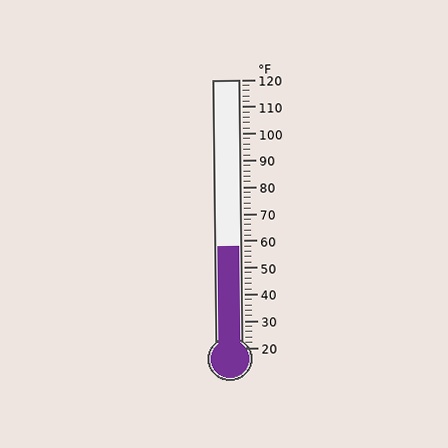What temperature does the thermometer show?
The thermometer shows approximately 58°F.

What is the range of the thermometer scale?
The thermometer scale ranges from 20°F to 120°F.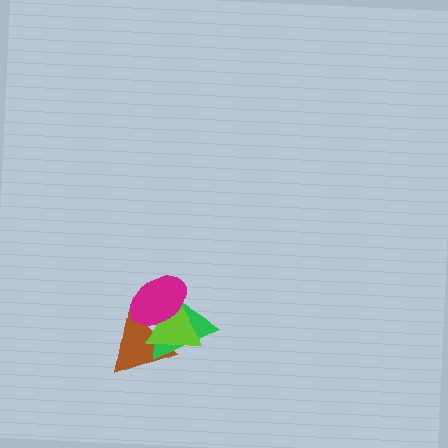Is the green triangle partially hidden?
Yes, it is partially covered by another shape.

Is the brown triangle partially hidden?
Yes, it is partially covered by another shape.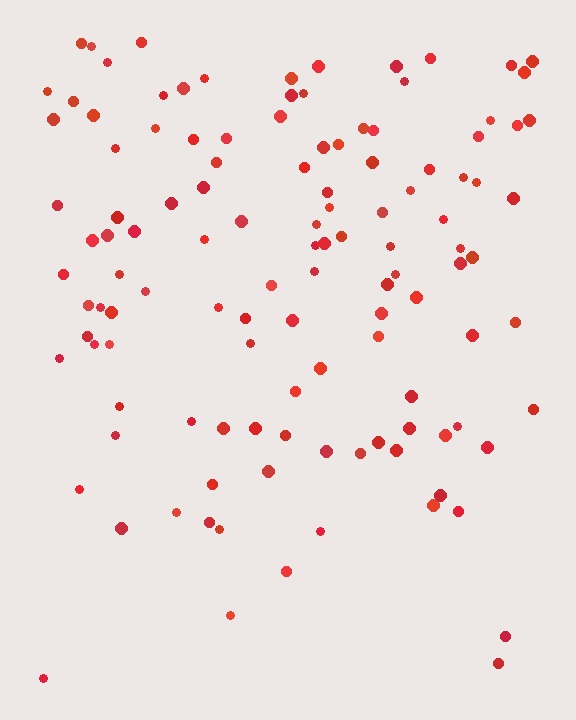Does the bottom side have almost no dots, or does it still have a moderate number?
Still a moderate number, just noticeably fewer than the top.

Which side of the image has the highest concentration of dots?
The top.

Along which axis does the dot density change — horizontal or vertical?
Vertical.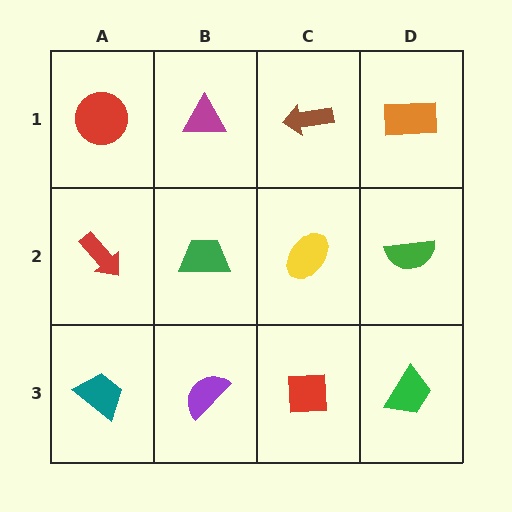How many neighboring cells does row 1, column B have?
3.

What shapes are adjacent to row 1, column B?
A green trapezoid (row 2, column B), a red circle (row 1, column A), a brown arrow (row 1, column C).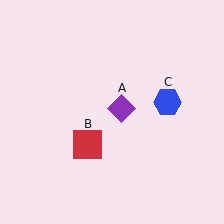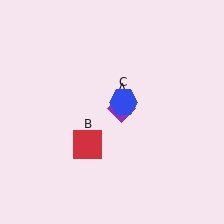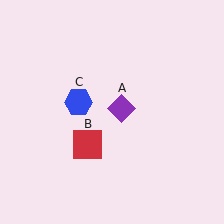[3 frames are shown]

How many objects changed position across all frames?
1 object changed position: blue hexagon (object C).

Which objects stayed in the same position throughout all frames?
Purple diamond (object A) and red square (object B) remained stationary.